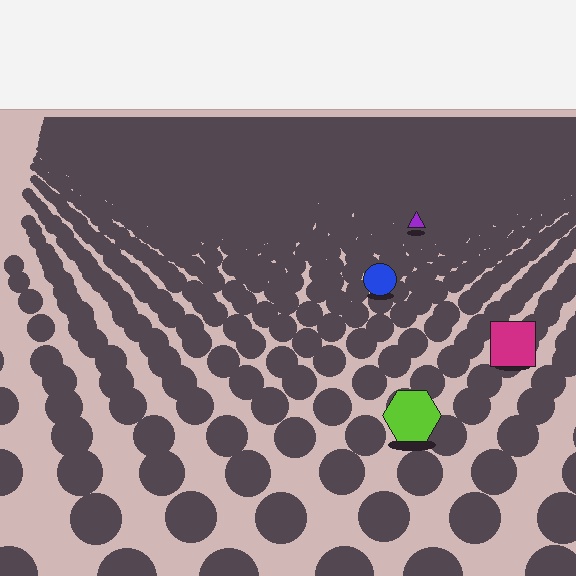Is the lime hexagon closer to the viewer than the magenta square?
Yes. The lime hexagon is closer — you can tell from the texture gradient: the ground texture is coarser near it.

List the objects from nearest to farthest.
From nearest to farthest: the lime hexagon, the magenta square, the blue circle, the purple triangle.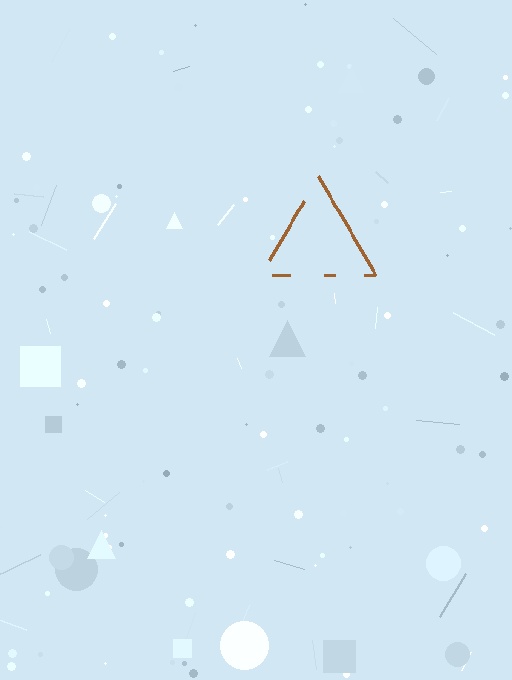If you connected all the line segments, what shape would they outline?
They would outline a triangle.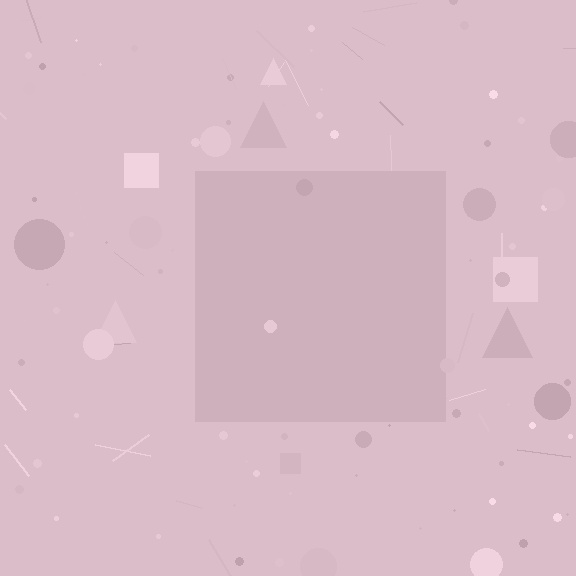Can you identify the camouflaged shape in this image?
The camouflaged shape is a square.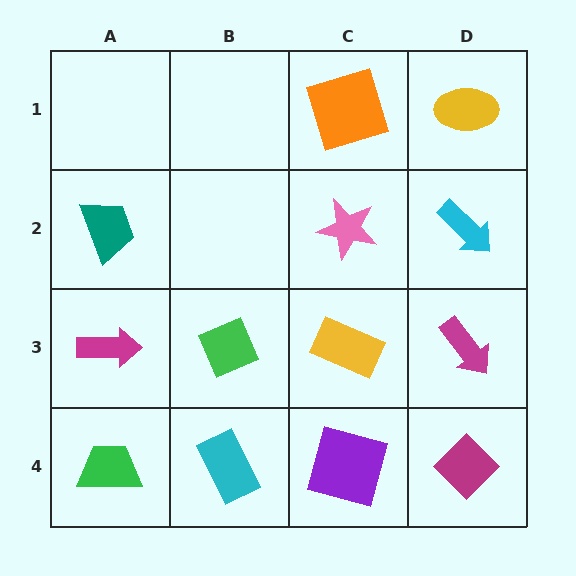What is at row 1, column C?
An orange square.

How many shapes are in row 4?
4 shapes.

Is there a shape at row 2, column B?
No, that cell is empty.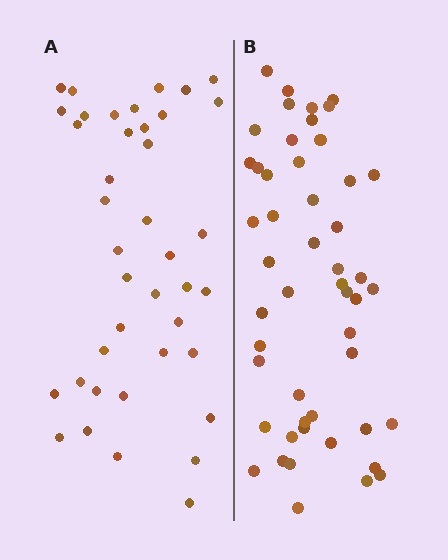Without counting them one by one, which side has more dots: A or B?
Region B (the right region) has more dots.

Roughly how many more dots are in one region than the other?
Region B has roughly 10 or so more dots than region A.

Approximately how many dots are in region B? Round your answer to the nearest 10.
About 50 dots.